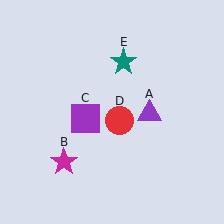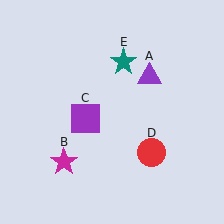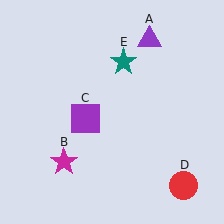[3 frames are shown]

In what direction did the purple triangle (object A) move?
The purple triangle (object A) moved up.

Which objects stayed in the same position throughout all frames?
Magenta star (object B) and purple square (object C) and teal star (object E) remained stationary.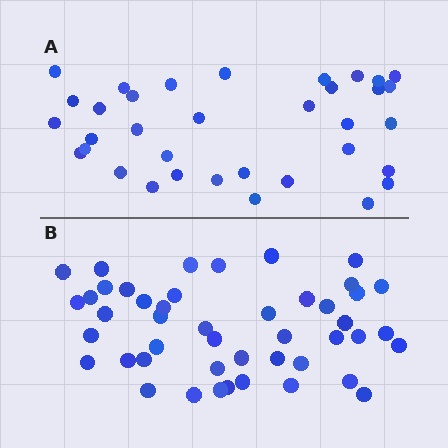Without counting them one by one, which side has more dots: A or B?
Region B (the bottom region) has more dots.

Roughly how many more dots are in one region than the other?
Region B has roughly 12 or so more dots than region A.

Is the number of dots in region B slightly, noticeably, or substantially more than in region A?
Region B has noticeably more, but not dramatically so. The ratio is roughly 1.3 to 1.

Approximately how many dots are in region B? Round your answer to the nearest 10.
About 50 dots. (The exact count is 46, which rounds to 50.)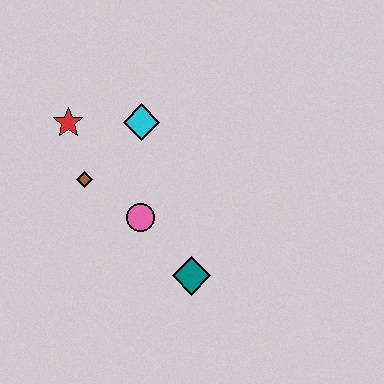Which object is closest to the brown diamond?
The red star is closest to the brown diamond.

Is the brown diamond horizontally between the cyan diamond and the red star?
Yes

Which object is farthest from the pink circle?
The red star is farthest from the pink circle.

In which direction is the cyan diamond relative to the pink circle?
The cyan diamond is above the pink circle.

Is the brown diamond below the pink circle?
No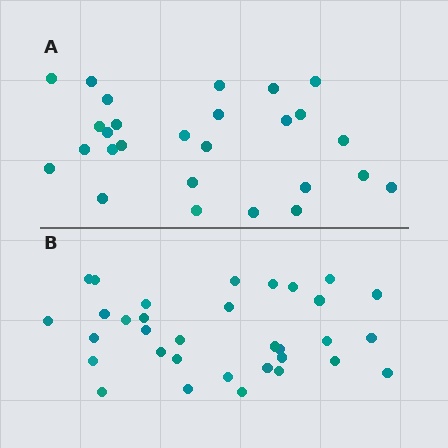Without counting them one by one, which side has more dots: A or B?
Region B (the bottom region) has more dots.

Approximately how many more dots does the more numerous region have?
Region B has about 6 more dots than region A.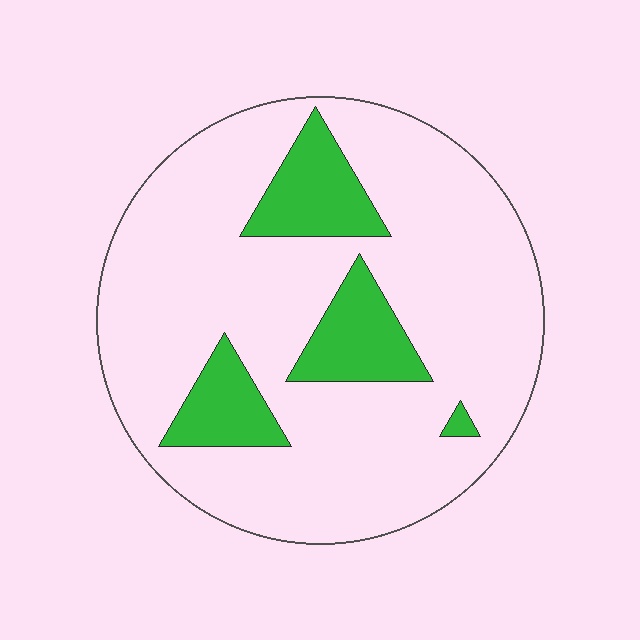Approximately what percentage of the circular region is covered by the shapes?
Approximately 20%.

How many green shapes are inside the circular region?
4.